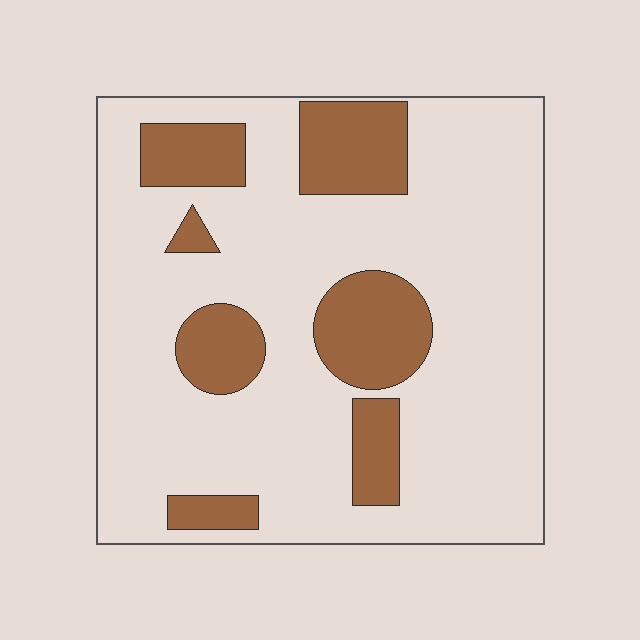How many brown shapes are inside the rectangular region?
7.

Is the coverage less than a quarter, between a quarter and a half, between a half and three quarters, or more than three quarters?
Less than a quarter.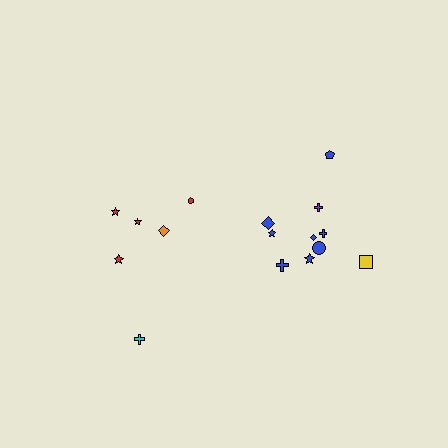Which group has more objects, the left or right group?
The right group.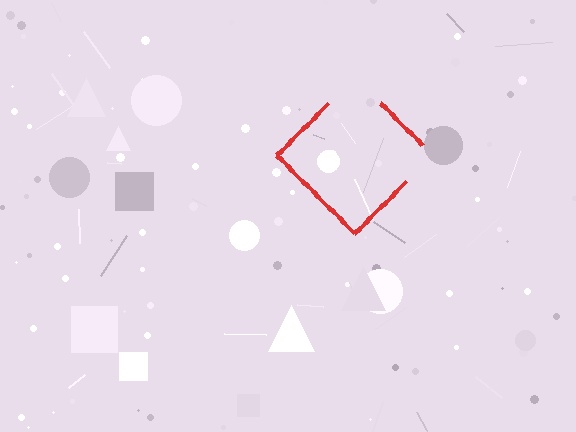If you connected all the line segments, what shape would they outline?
They would outline a diamond.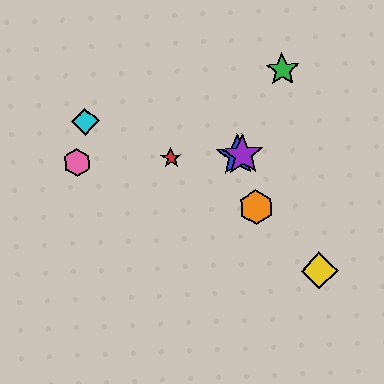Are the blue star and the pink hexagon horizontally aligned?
Yes, both are at y≈155.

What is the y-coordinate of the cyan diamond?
The cyan diamond is at y≈121.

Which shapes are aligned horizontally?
The red star, the blue star, the purple star, the pink hexagon are aligned horizontally.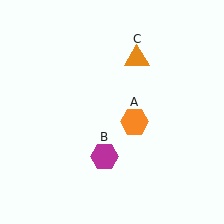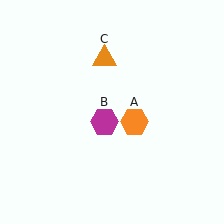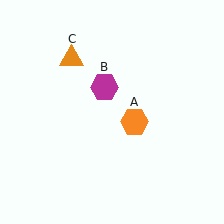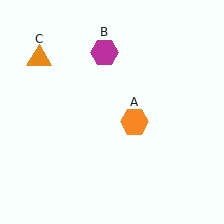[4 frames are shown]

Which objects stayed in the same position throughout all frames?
Orange hexagon (object A) remained stationary.